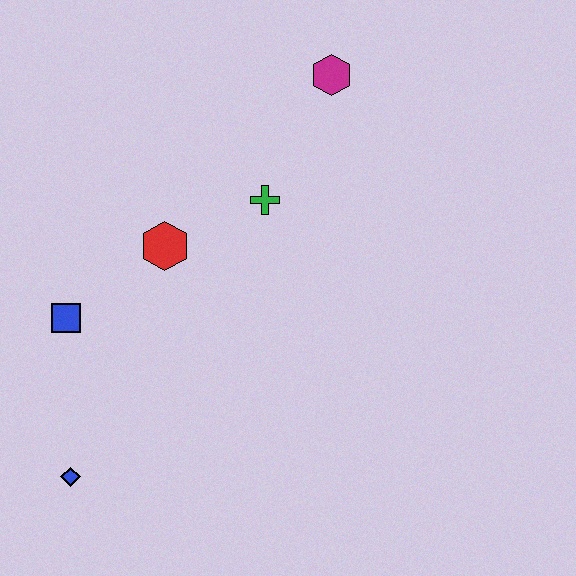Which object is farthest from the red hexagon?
The blue diamond is farthest from the red hexagon.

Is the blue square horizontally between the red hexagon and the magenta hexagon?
No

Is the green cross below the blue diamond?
No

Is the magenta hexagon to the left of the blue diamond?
No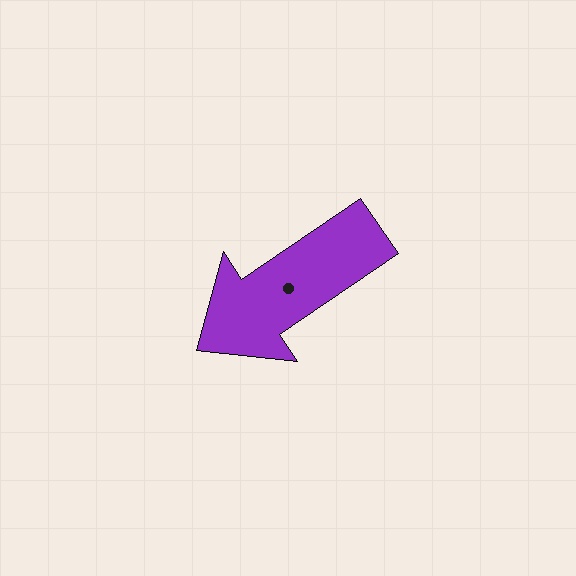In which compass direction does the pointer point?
Southwest.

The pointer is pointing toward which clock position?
Roughly 8 o'clock.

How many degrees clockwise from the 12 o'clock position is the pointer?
Approximately 236 degrees.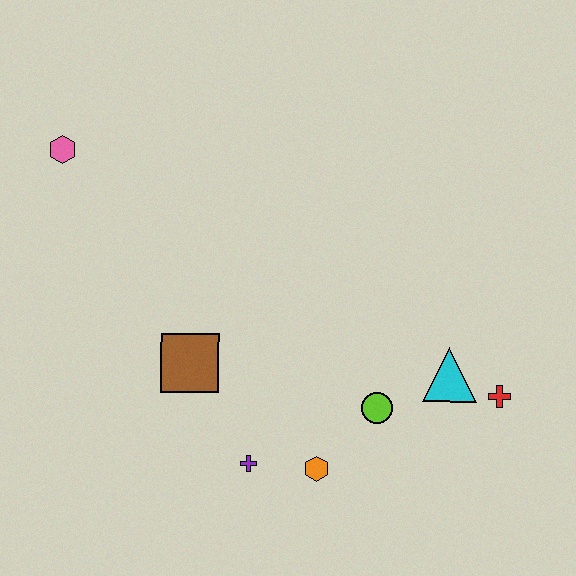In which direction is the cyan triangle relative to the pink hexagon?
The cyan triangle is to the right of the pink hexagon.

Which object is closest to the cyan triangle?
The red cross is closest to the cyan triangle.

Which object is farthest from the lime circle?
The pink hexagon is farthest from the lime circle.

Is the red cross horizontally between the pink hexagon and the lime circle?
No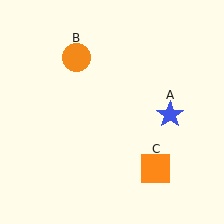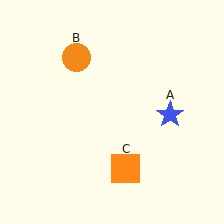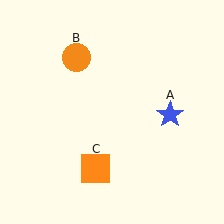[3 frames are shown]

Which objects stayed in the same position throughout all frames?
Blue star (object A) and orange circle (object B) remained stationary.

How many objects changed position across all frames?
1 object changed position: orange square (object C).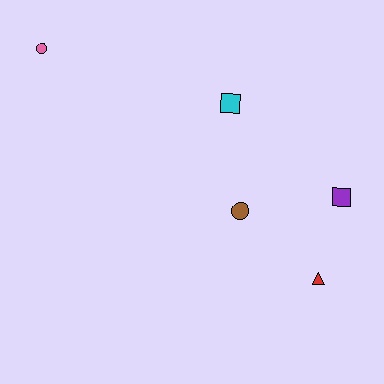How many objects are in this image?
There are 5 objects.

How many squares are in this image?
There are 2 squares.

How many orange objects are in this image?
There are no orange objects.